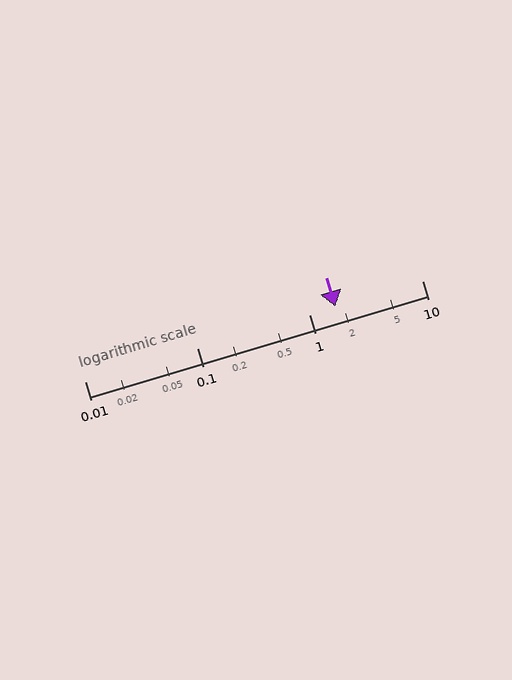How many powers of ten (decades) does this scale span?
The scale spans 3 decades, from 0.01 to 10.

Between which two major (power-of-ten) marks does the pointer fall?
The pointer is between 1 and 10.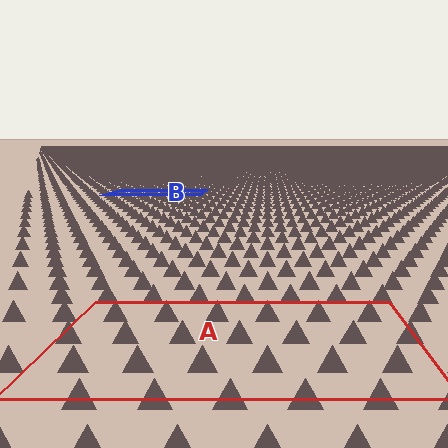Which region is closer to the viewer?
Region A is closer. The texture elements there are larger and more spread out.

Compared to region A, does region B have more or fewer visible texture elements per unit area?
Region B has more texture elements per unit area — they are packed more densely because it is farther away.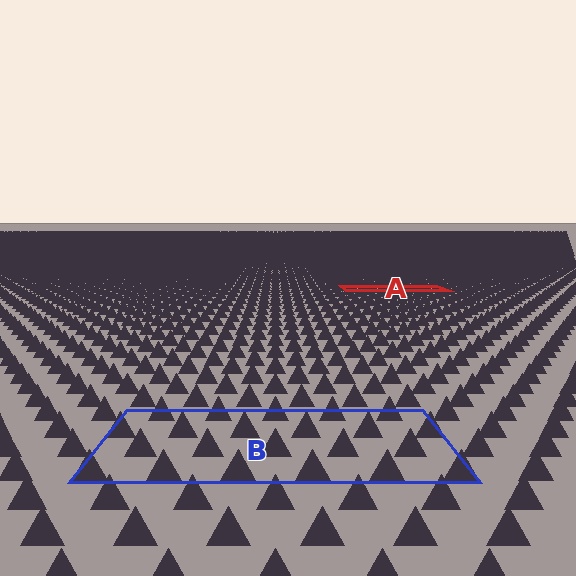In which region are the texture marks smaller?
The texture marks are smaller in region A, because it is farther away.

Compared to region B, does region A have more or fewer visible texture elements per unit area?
Region A has more texture elements per unit area — they are packed more densely because it is farther away.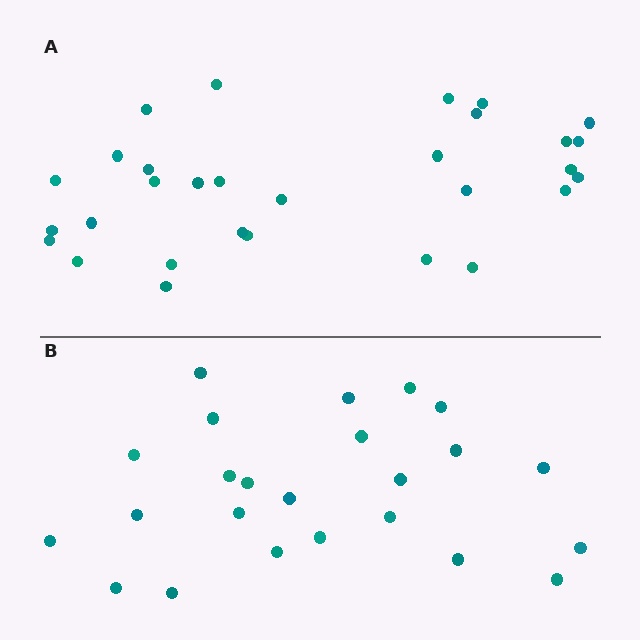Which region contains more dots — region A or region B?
Region A (the top region) has more dots.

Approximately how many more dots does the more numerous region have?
Region A has about 6 more dots than region B.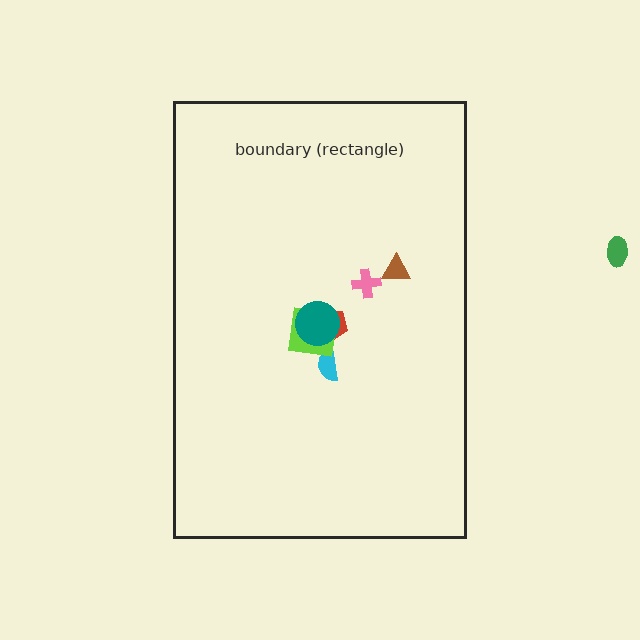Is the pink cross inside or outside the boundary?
Inside.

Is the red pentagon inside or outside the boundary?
Inside.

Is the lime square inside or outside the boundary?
Inside.